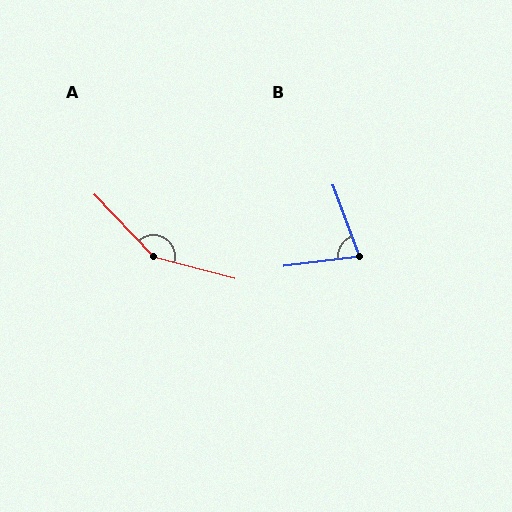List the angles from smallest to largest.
B (77°), A (149°).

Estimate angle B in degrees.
Approximately 77 degrees.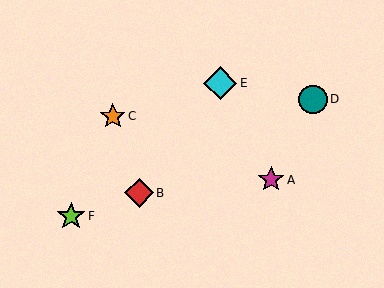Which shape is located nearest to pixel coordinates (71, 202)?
The lime star (labeled F) at (71, 216) is nearest to that location.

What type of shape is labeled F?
Shape F is a lime star.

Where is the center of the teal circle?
The center of the teal circle is at (313, 99).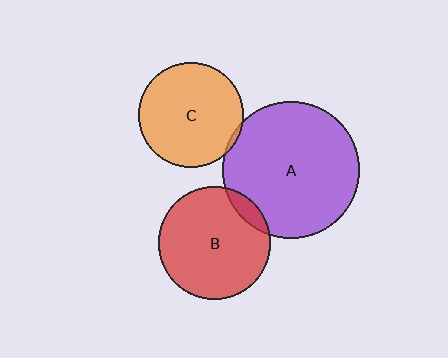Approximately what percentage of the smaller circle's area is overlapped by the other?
Approximately 5%.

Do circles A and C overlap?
Yes.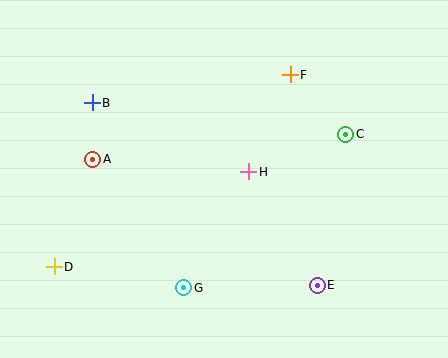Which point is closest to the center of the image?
Point H at (249, 172) is closest to the center.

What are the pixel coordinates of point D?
Point D is at (54, 267).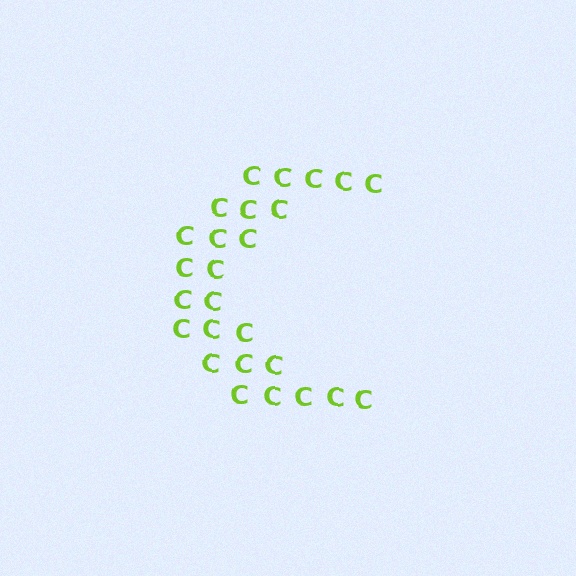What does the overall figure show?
The overall figure shows the letter C.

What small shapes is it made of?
It is made of small letter C's.